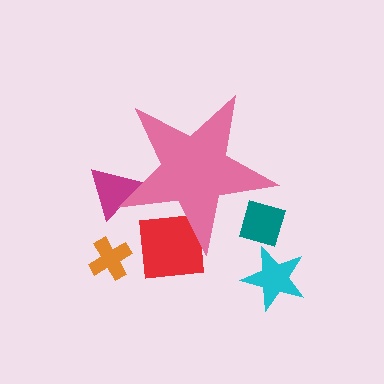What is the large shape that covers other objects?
A pink star.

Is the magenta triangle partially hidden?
Yes, the magenta triangle is partially hidden behind the pink star.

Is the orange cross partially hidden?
No, the orange cross is fully visible.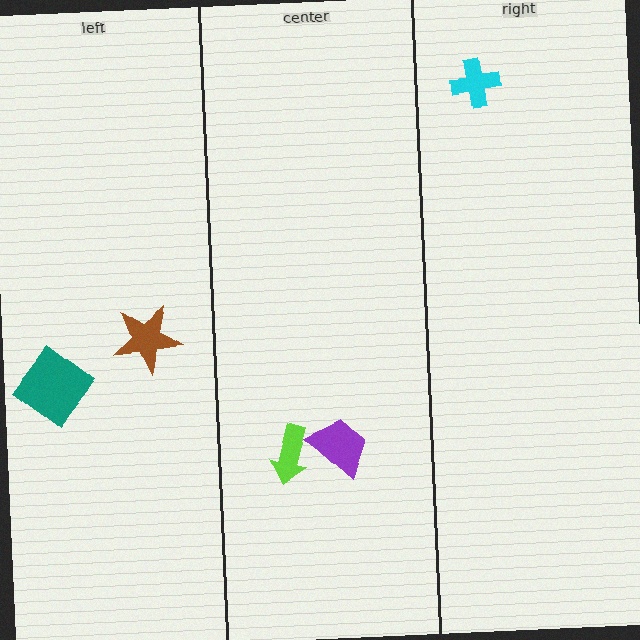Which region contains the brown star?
The left region.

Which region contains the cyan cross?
The right region.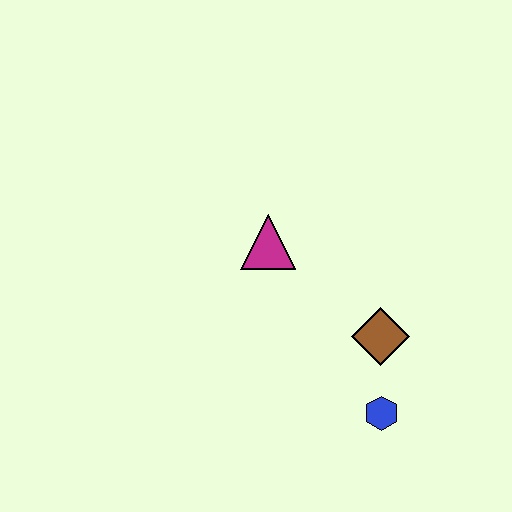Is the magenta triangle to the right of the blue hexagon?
No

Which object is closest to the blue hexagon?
The brown diamond is closest to the blue hexagon.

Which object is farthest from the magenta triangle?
The blue hexagon is farthest from the magenta triangle.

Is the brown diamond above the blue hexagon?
Yes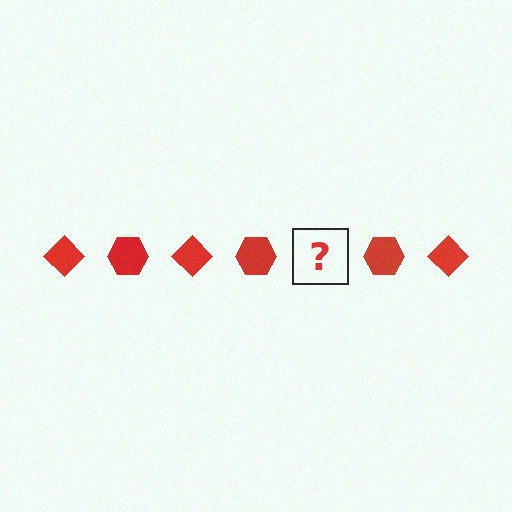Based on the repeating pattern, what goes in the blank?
The blank should be a red diamond.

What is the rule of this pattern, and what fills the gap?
The rule is that the pattern cycles through diamond, hexagon shapes in red. The gap should be filled with a red diamond.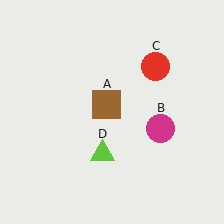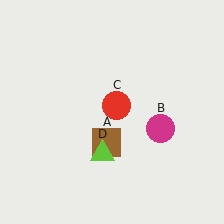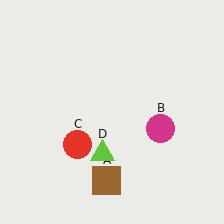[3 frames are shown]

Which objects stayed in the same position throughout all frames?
Magenta circle (object B) and lime triangle (object D) remained stationary.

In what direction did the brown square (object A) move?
The brown square (object A) moved down.